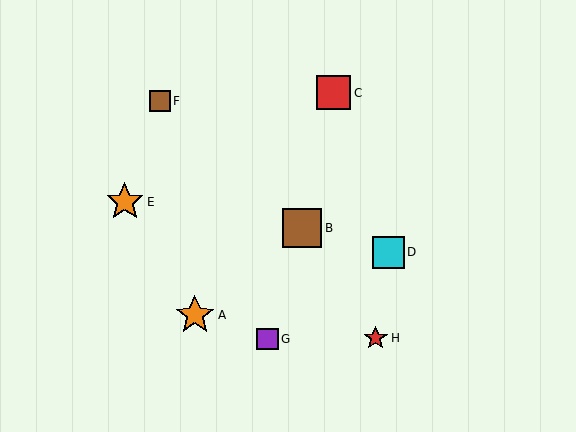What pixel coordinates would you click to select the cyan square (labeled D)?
Click at (388, 252) to select the cyan square D.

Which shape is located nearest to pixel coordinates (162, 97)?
The brown square (labeled F) at (160, 101) is nearest to that location.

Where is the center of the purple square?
The center of the purple square is at (268, 339).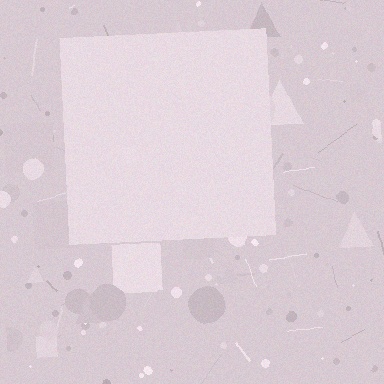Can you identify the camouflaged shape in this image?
The camouflaged shape is a square.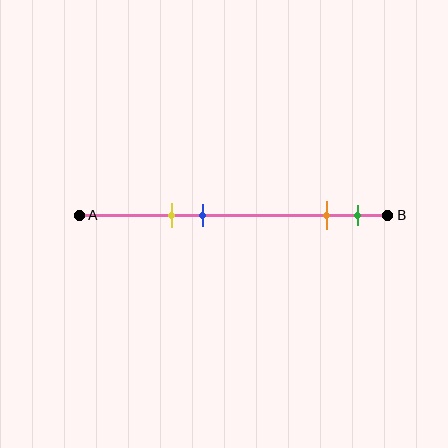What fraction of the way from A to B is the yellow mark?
The yellow mark is approximately 30% (0.3) of the way from A to B.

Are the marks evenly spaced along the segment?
No, the marks are not evenly spaced.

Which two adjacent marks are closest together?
The orange and green marks are the closest adjacent pair.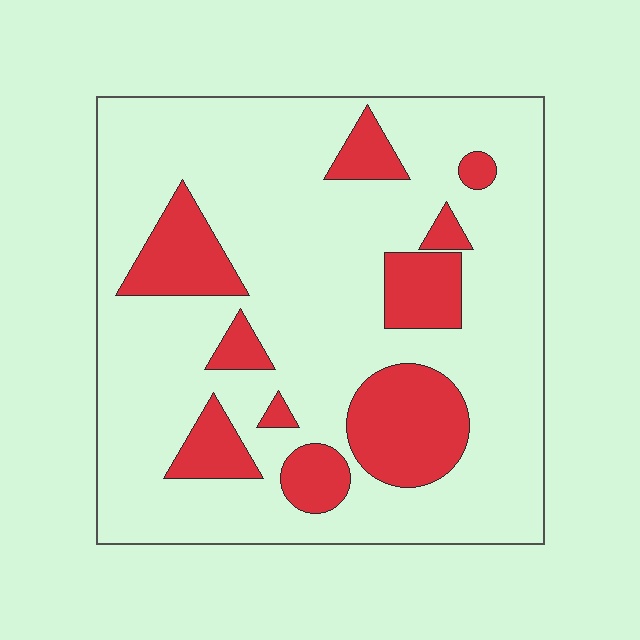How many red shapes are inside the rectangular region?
10.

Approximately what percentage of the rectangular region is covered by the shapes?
Approximately 20%.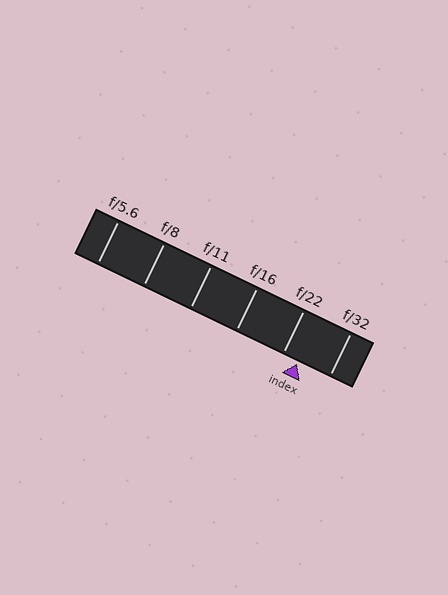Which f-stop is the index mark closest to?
The index mark is closest to f/22.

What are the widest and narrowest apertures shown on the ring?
The widest aperture shown is f/5.6 and the narrowest is f/32.